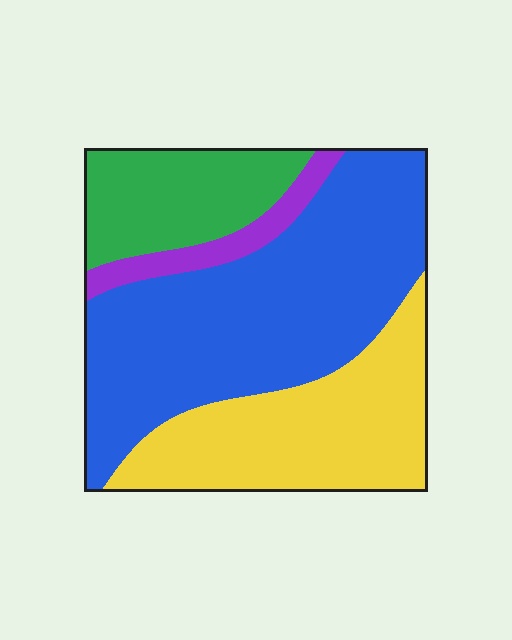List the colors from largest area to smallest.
From largest to smallest: blue, yellow, green, purple.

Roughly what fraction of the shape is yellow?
Yellow covers roughly 30% of the shape.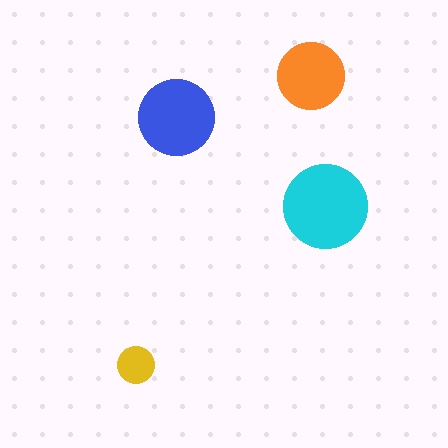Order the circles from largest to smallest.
the cyan one, the blue one, the orange one, the yellow one.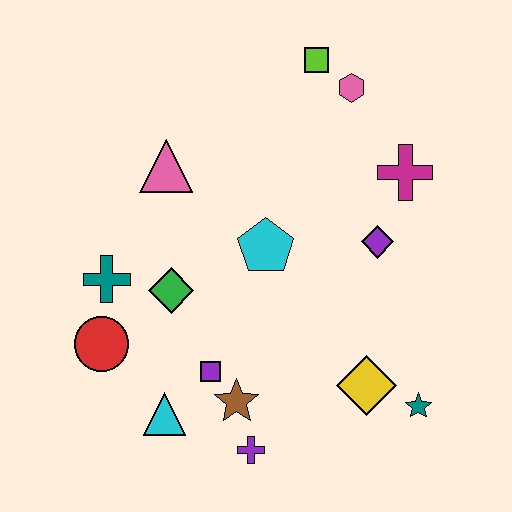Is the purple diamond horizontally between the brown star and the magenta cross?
Yes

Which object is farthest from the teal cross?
The teal star is farthest from the teal cross.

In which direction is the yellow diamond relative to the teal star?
The yellow diamond is to the left of the teal star.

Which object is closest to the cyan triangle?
The purple square is closest to the cyan triangle.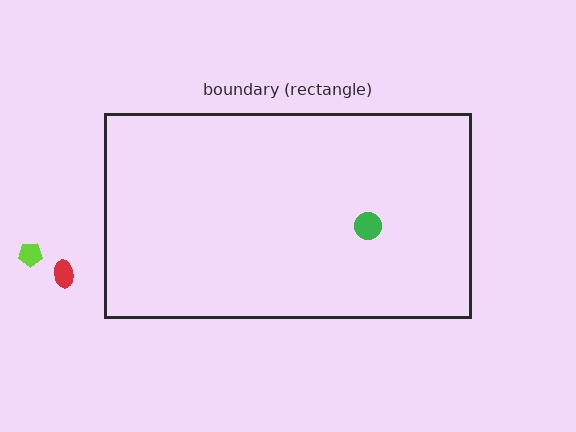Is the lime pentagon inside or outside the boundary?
Outside.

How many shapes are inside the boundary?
1 inside, 2 outside.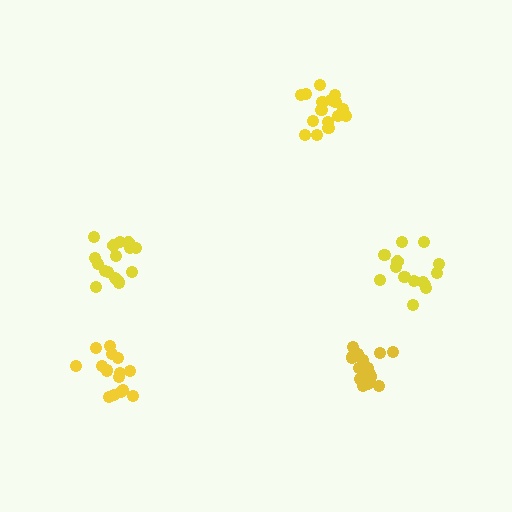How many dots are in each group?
Group 1: 14 dots, Group 2: 15 dots, Group 3: 15 dots, Group 4: 16 dots, Group 5: 16 dots (76 total).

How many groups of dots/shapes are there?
There are 5 groups.